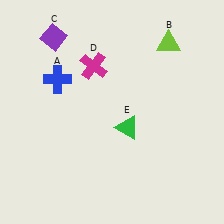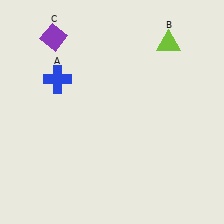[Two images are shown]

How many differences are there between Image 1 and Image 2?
There are 2 differences between the two images.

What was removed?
The magenta cross (D), the green triangle (E) were removed in Image 2.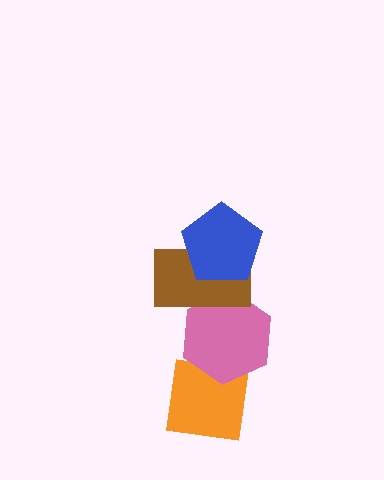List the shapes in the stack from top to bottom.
From top to bottom: the blue pentagon, the brown rectangle, the pink hexagon, the orange square.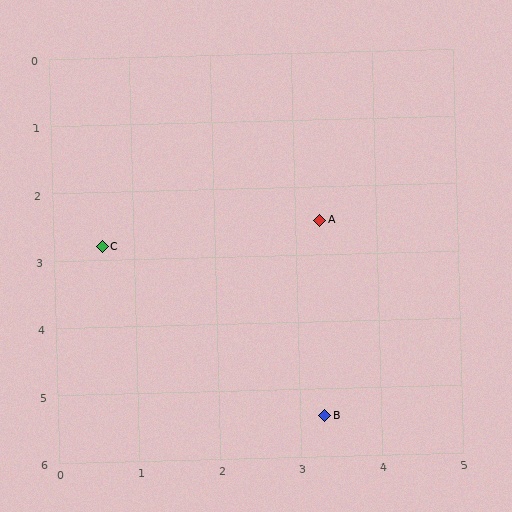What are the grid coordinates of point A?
Point A is at approximately (3.3, 2.5).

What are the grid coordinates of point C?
Point C is at approximately (0.6, 2.8).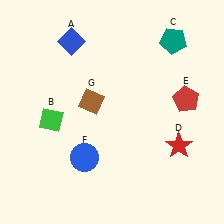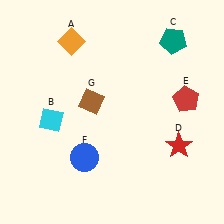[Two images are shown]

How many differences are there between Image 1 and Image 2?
There are 2 differences between the two images.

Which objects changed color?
A changed from blue to orange. B changed from green to cyan.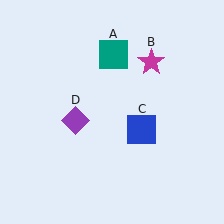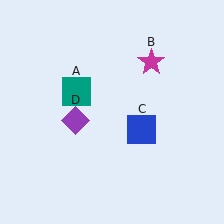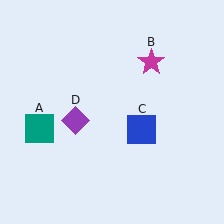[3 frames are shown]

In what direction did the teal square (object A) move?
The teal square (object A) moved down and to the left.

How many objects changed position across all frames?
1 object changed position: teal square (object A).